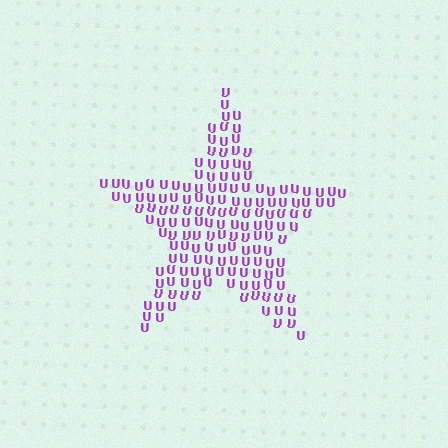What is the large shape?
The large shape is a star.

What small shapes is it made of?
It is made of small letter U's.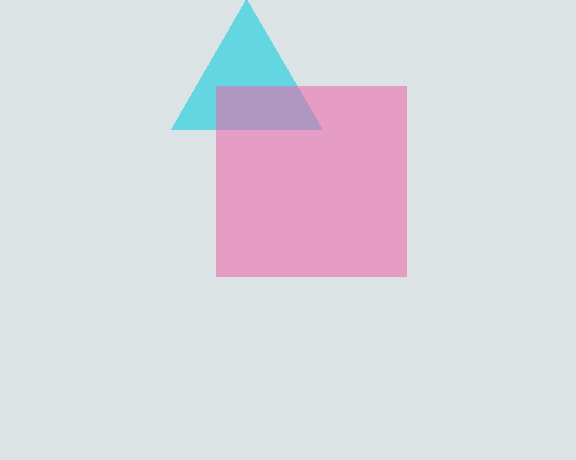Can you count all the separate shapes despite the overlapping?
Yes, there are 2 separate shapes.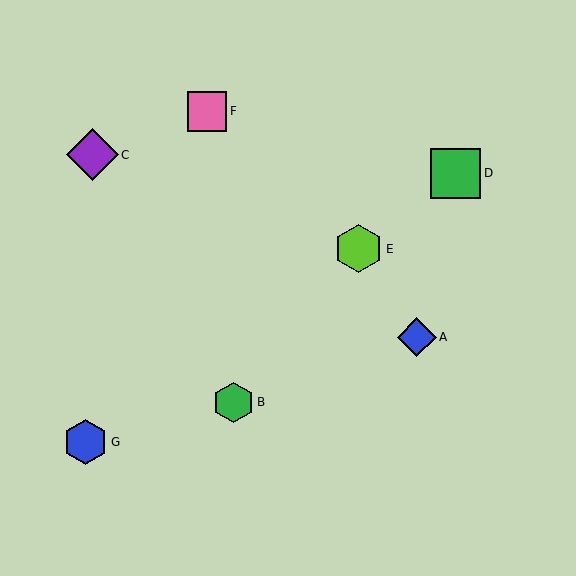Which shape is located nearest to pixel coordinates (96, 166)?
The purple diamond (labeled C) at (93, 155) is nearest to that location.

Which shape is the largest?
The purple diamond (labeled C) is the largest.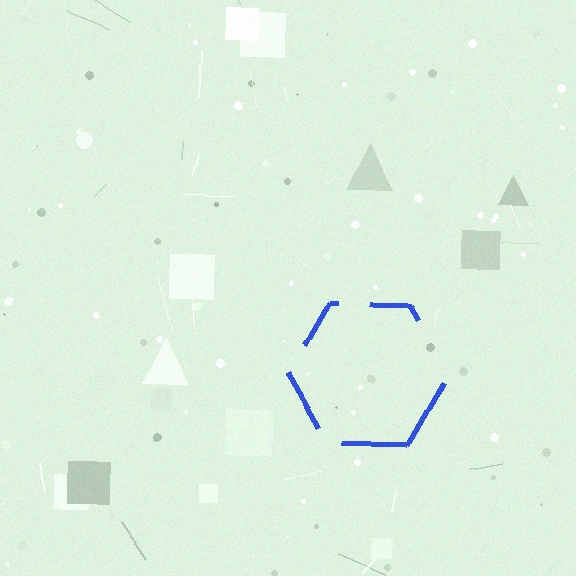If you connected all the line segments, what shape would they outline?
They would outline a hexagon.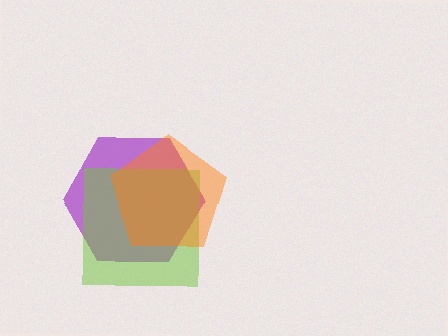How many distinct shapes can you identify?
There are 3 distinct shapes: a purple hexagon, a lime square, an orange pentagon.